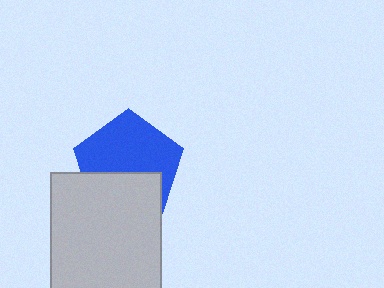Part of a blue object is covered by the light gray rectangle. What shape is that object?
It is a pentagon.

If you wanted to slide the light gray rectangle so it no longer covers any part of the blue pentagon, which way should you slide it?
Slide it down — that is the most direct way to separate the two shapes.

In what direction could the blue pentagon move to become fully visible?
The blue pentagon could move up. That would shift it out from behind the light gray rectangle entirely.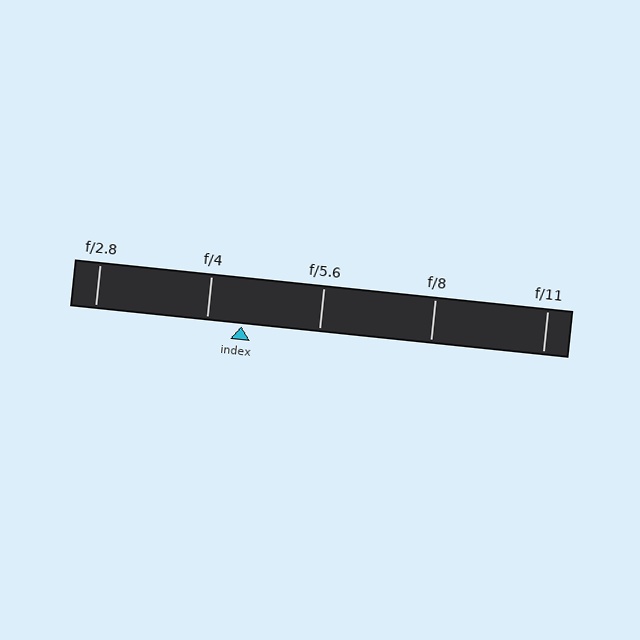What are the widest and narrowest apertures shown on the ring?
The widest aperture shown is f/2.8 and the narrowest is f/11.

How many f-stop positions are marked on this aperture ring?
There are 5 f-stop positions marked.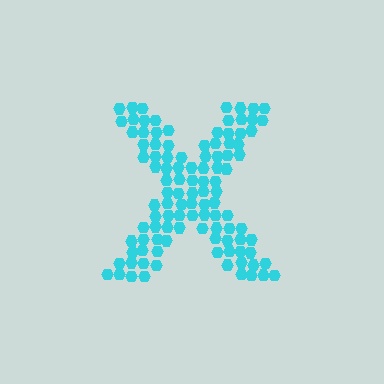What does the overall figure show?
The overall figure shows the letter X.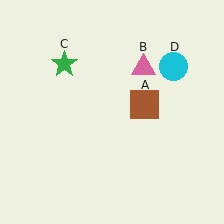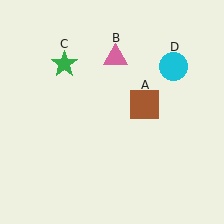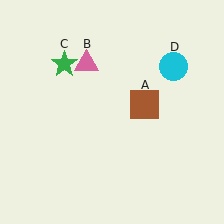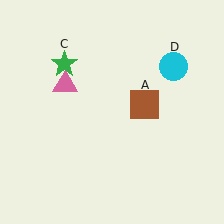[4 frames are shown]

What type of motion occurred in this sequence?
The pink triangle (object B) rotated counterclockwise around the center of the scene.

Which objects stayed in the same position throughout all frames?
Brown square (object A) and green star (object C) and cyan circle (object D) remained stationary.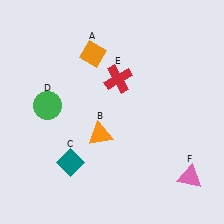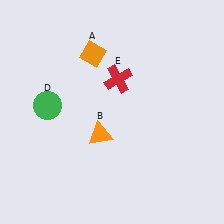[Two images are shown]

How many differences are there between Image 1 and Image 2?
There are 2 differences between the two images.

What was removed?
The teal diamond (C), the pink triangle (F) were removed in Image 2.